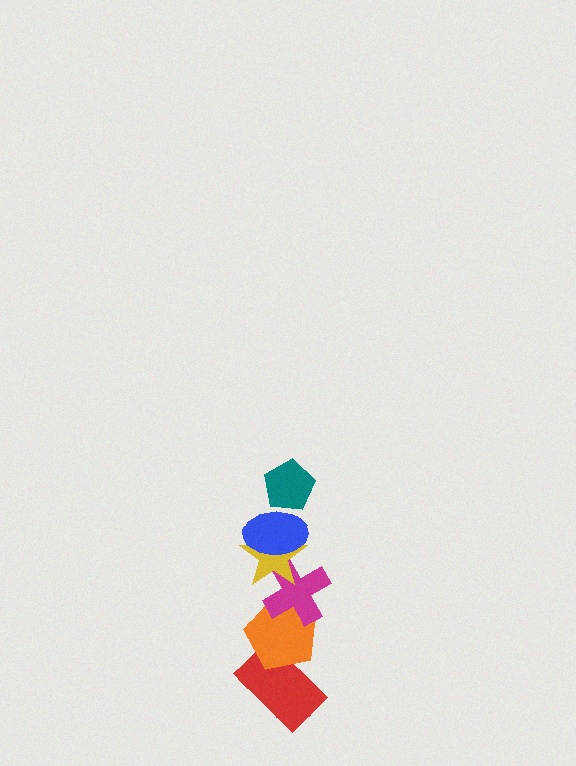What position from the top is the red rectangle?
The red rectangle is 6th from the top.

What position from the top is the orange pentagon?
The orange pentagon is 5th from the top.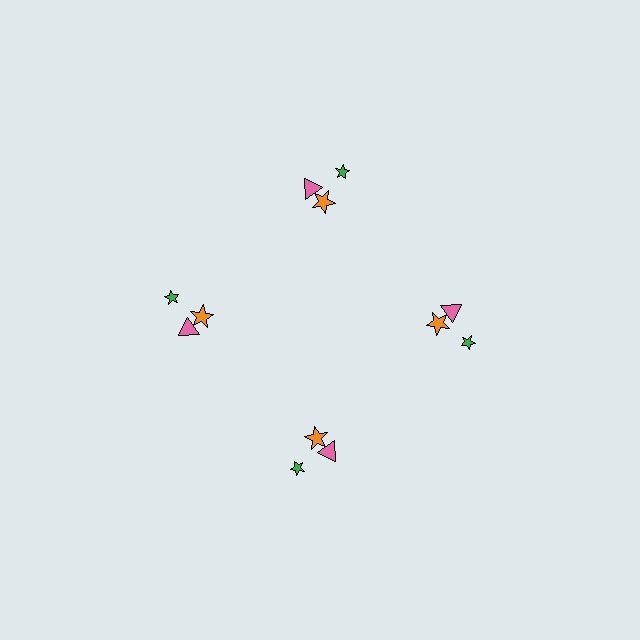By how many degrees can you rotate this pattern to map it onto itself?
The pattern maps onto itself every 90 degrees of rotation.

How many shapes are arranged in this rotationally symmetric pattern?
There are 12 shapes, arranged in 4 groups of 3.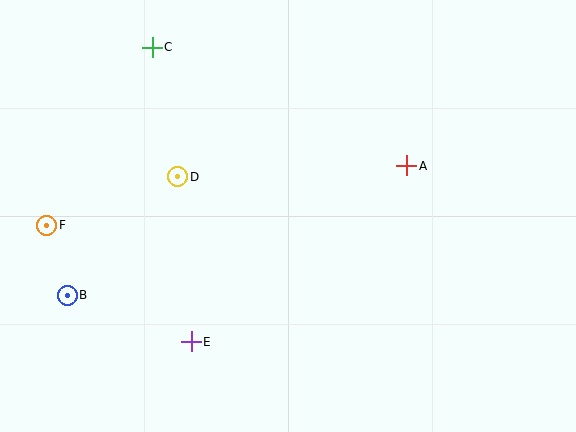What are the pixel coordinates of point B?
Point B is at (67, 295).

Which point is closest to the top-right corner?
Point A is closest to the top-right corner.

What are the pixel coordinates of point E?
Point E is at (191, 342).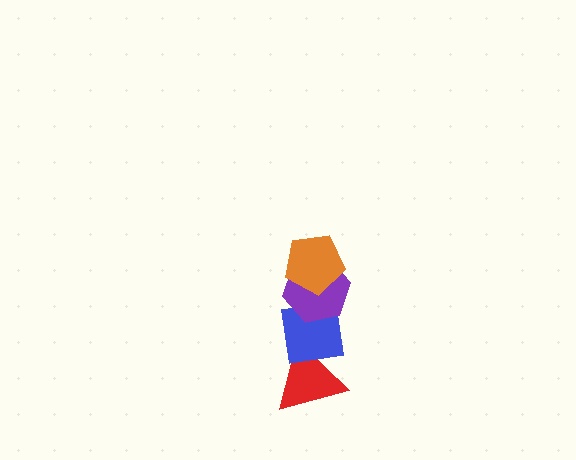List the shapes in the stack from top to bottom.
From top to bottom: the orange pentagon, the purple hexagon, the blue square, the red triangle.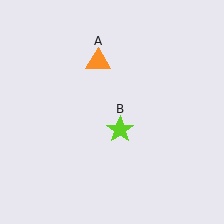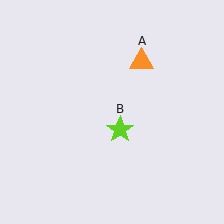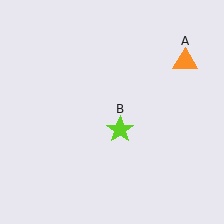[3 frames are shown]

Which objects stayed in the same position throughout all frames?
Lime star (object B) remained stationary.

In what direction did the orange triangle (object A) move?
The orange triangle (object A) moved right.